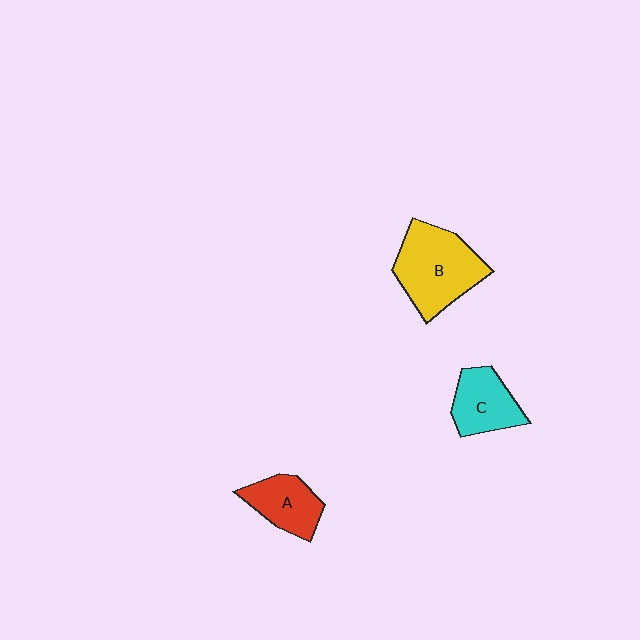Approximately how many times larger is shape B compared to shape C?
Approximately 1.6 times.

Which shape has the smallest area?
Shape A (red).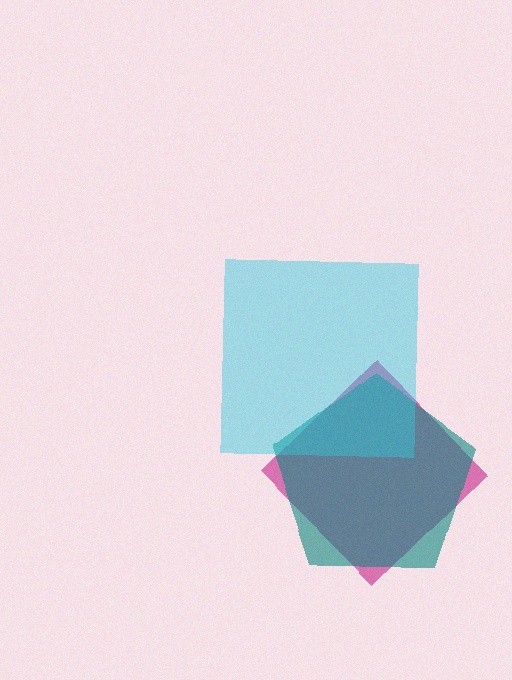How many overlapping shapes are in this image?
There are 3 overlapping shapes in the image.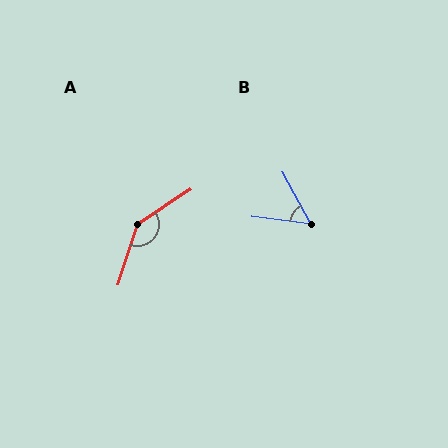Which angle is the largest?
A, at approximately 141 degrees.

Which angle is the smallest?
B, at approximately 54 degrees.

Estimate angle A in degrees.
Approximately 141 degrees.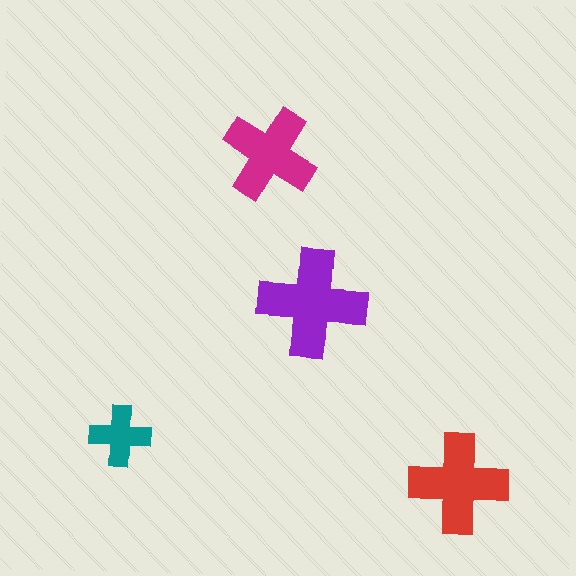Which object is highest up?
The magenta cross is topmost.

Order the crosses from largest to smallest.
the purple one, the red one, the magenta one, the teal one.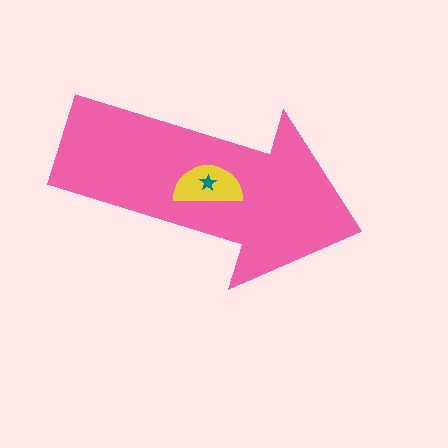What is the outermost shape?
The pink arrow.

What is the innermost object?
The teal star.